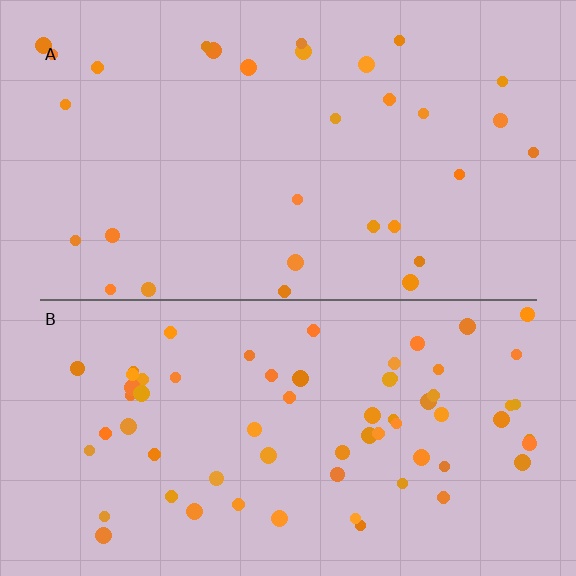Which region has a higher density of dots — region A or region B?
B (the bottom).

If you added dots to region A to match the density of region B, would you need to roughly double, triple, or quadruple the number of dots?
Approximately double.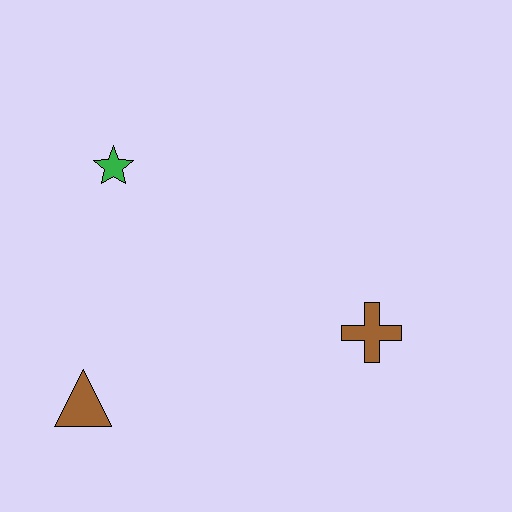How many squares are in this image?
There are no squares.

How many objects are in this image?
There are 3 objects.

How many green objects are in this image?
There is 1 green object.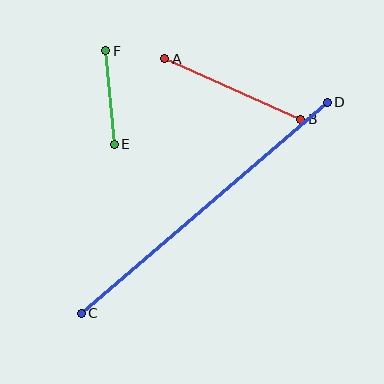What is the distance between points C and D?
The distance is approximately 324 pixels.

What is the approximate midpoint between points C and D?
The midpoint is at approximately (204, 208) pixels.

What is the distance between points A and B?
The distance is approximately 149 pixels.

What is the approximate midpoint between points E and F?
The midpoint is at approximately (110, 97) pixels.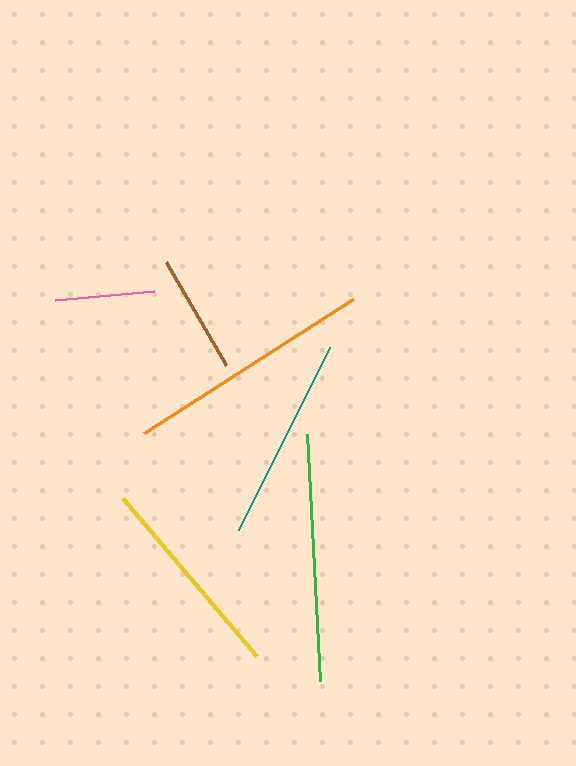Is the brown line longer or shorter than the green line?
The green line is longer than the brown line.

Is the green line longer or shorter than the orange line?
The orange line is longer than the green line.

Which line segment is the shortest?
The pink line is the shortest at approximately 99 pixels.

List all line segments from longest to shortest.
From longest to shortest: orange, green, yellow, teal, brown, pink.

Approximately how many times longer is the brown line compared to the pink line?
The brown line is approximately 1.2 times the length of the pink line.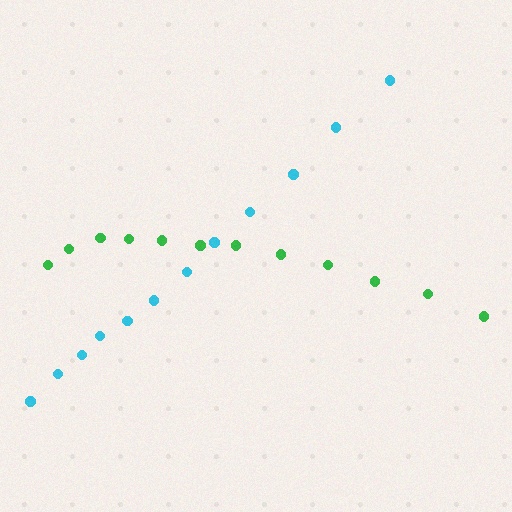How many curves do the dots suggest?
There are 2 distinct paths.